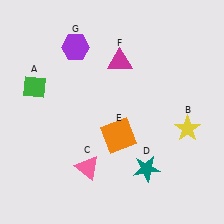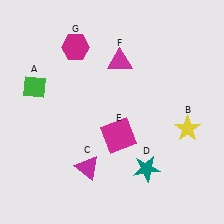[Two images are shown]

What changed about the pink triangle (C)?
In Image 1, C is pink. In Image 2, it changed to magenta.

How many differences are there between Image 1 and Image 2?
There are 3 differences between the two images.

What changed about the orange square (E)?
In Image 1, E is orange. In Image 2, it changed to magenta.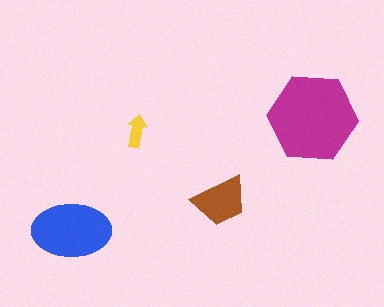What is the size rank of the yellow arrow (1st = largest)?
4th.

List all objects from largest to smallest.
The magenta hexagon, the blue ellipse, the brown trapezoid, the yellow arrow.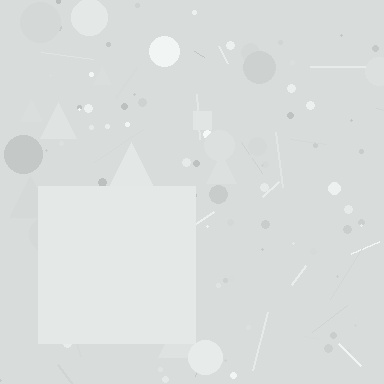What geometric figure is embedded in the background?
A square is embedded in the background.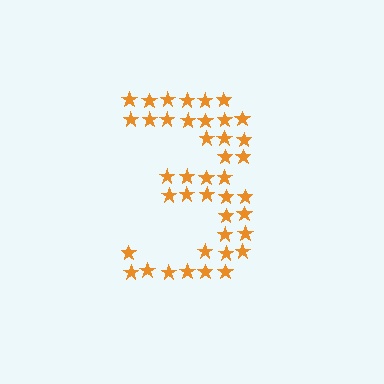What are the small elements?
The small elements are stars.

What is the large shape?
The large shape is the digit 3.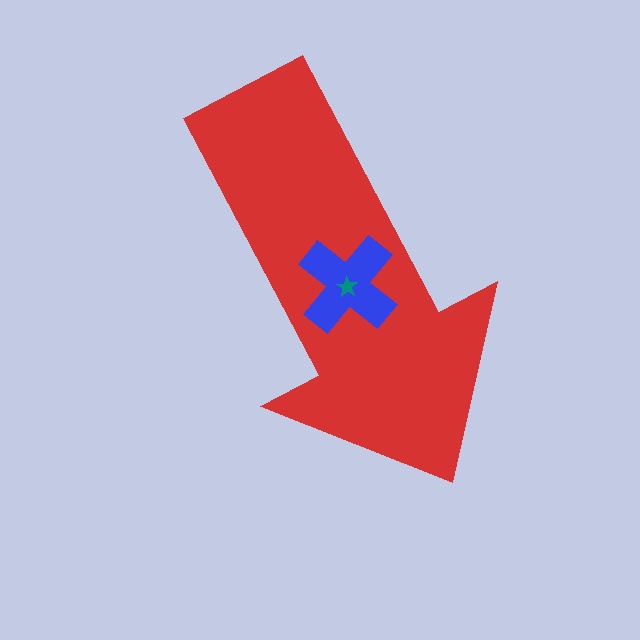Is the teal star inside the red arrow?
Yes.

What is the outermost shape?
The red arrow.